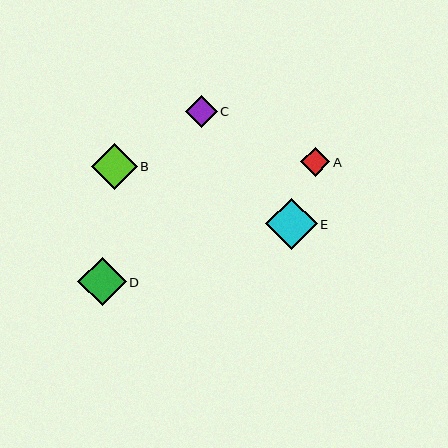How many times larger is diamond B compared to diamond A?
Diamond B is approximately 1.6 times the size of diamond A.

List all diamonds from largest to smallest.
From largest to smallest: E, D, B, C, A.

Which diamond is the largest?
Diamond E is the largest with a size of approximately 51 pixels.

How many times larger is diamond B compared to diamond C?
Diamond B is approximately 1.4 times the size of diamond C.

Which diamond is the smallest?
Diamond A is the smallest with a size of approximately 29 pixels.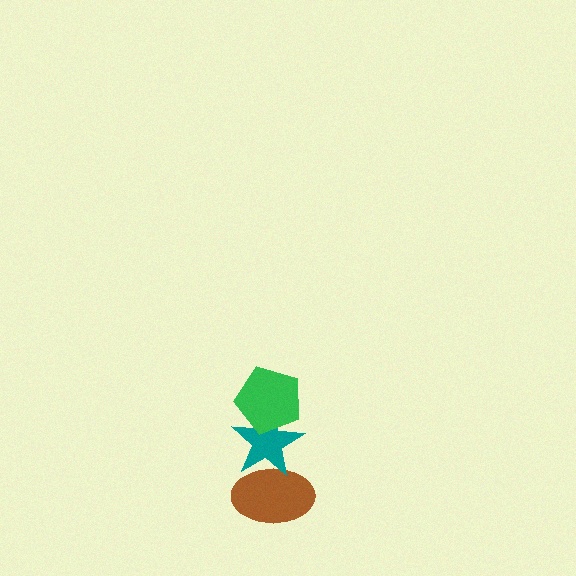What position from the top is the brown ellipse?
The brown ellipse is 3rd from the top.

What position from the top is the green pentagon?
The green pentagon is 1st from the top.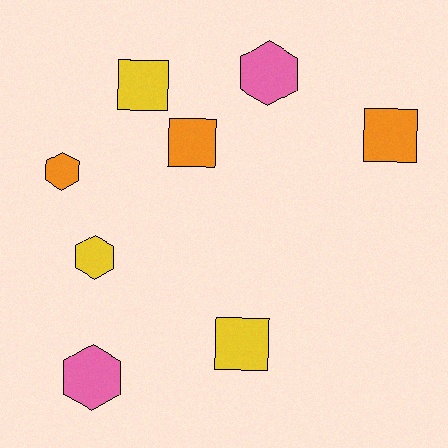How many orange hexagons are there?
There is 1 orange hexagon.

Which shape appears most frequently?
Hexagon, with 4 objects.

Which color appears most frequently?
Yellow, with 3 objects.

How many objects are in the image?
There are 8 objects.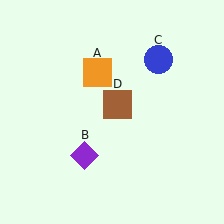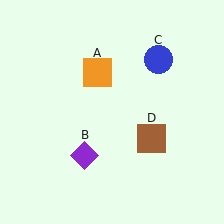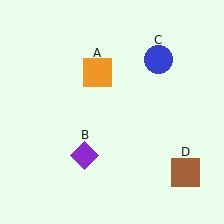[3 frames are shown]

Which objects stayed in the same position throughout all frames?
Orange square (object A) and purple diamond (object B) and blue circle (object C) remained stationary.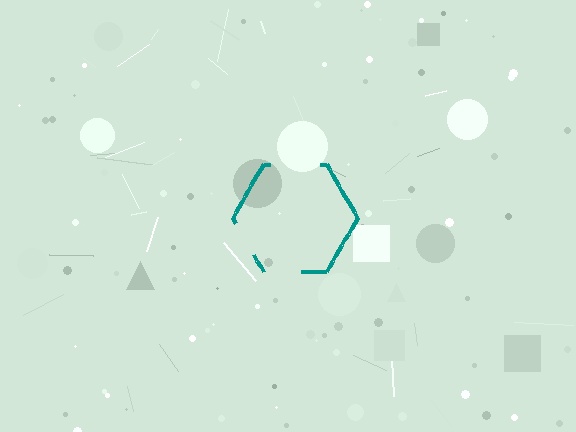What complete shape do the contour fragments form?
The contour fragments form a hexagon.